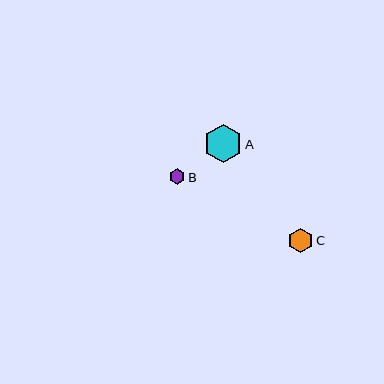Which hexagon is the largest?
Hexagon A is the largest with a size of approximately 38 pixels.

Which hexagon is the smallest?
Hexagon B is the smallest with a size of approximately 15 pixels.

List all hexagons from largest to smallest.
From largest to smallest: A, C, B.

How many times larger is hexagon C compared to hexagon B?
Hexagon C is approximately 1.6 times the size of hexagon B.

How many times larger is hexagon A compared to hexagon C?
Hexagon A is approximately 1.6 times the size of hexagon C.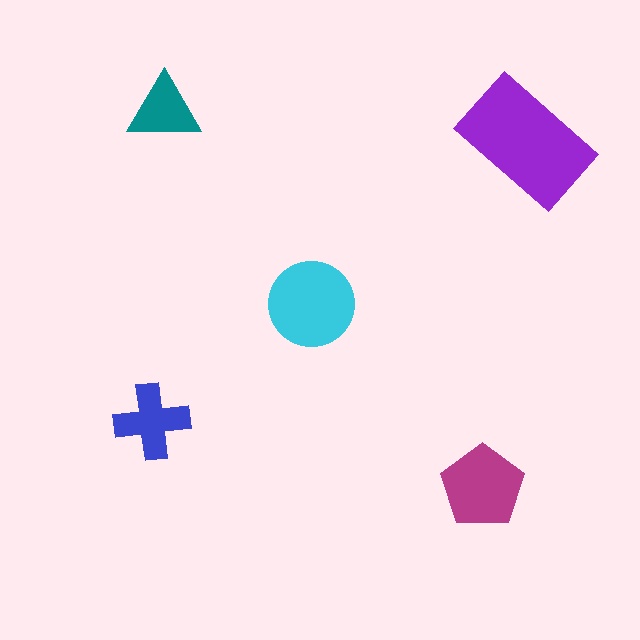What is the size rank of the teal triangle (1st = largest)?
5th.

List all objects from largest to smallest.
The purple rectangle, the cyan circle, the magenta pentagon, the blue cross, the teal triangle.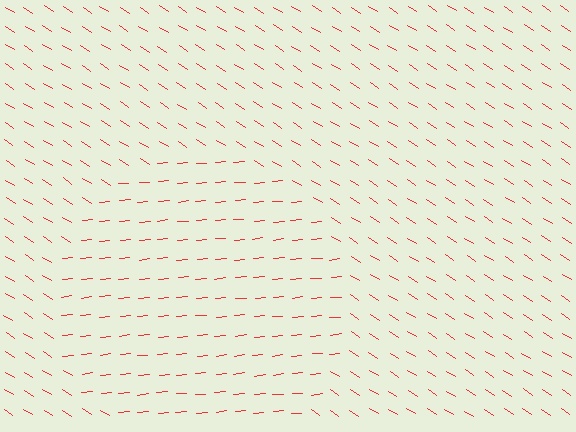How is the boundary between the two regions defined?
The boundary is defined purely by a change in line orientation (approximately 38 degrees difference). All lines are the same color and thickness.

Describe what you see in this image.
The image is filled with small red line segments. A circle region in the image has lines oriented differently from the surrounding lines, creating a visible texture boundary.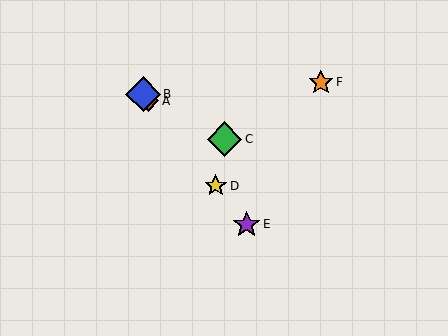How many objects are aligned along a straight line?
4 objects (A, B, D, E) are aligned along a straight line.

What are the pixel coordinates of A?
Object A is at (148, 101).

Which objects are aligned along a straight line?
Objects A, B, D, E are aligned along a straight line.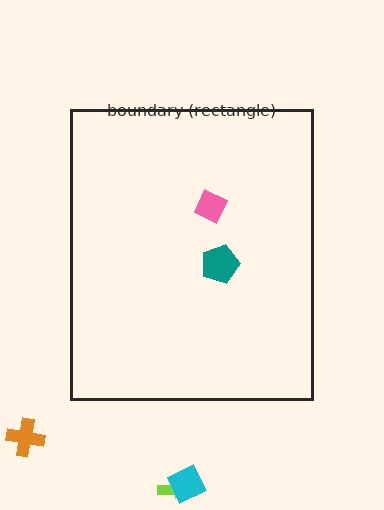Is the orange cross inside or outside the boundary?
Outside.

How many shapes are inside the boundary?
2 inside, 3 outside.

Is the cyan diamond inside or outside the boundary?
Outside.